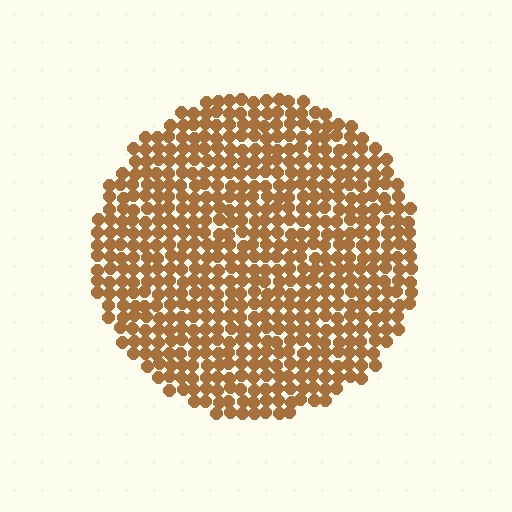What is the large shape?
The large shape is a circle.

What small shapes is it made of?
It is made of small circles.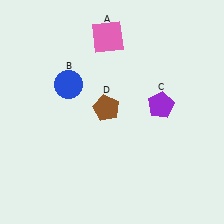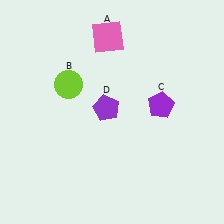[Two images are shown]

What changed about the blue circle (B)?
In Image 1, B is blue. In Image 2, it changed to lime.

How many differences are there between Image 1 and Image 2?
There are 2 differences between the two images.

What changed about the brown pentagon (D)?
In Image 1, D is brown. In Image 2, it changed to purple.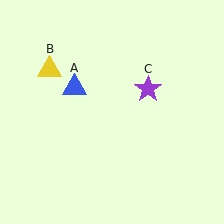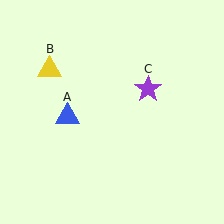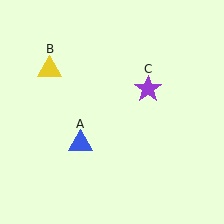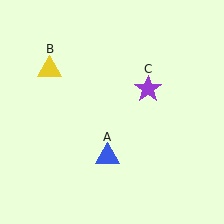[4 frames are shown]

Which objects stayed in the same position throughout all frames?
Yellow triangle (object B) and purple star (object C) remained stationary.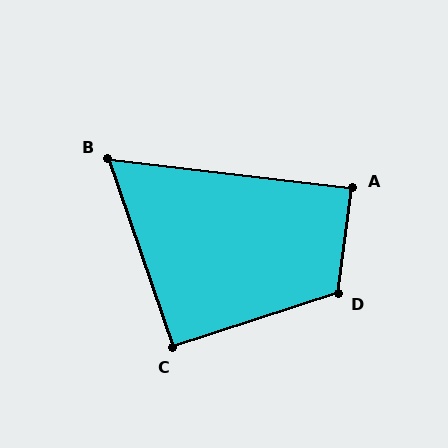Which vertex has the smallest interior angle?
B, at approximately 64 degrees.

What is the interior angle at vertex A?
Approximately 89 degrees (approximately right).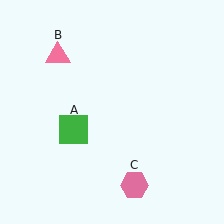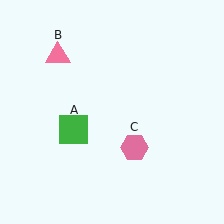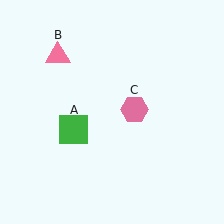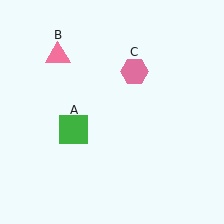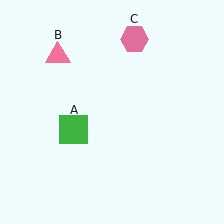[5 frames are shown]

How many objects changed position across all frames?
1 object changed position: pink hexagon (object C).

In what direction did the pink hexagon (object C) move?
The pink hexagon (object C) moved up.